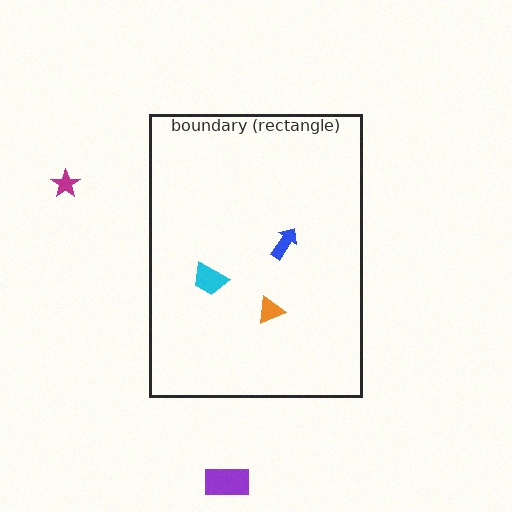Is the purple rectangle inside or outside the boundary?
Outside.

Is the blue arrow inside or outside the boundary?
Inside.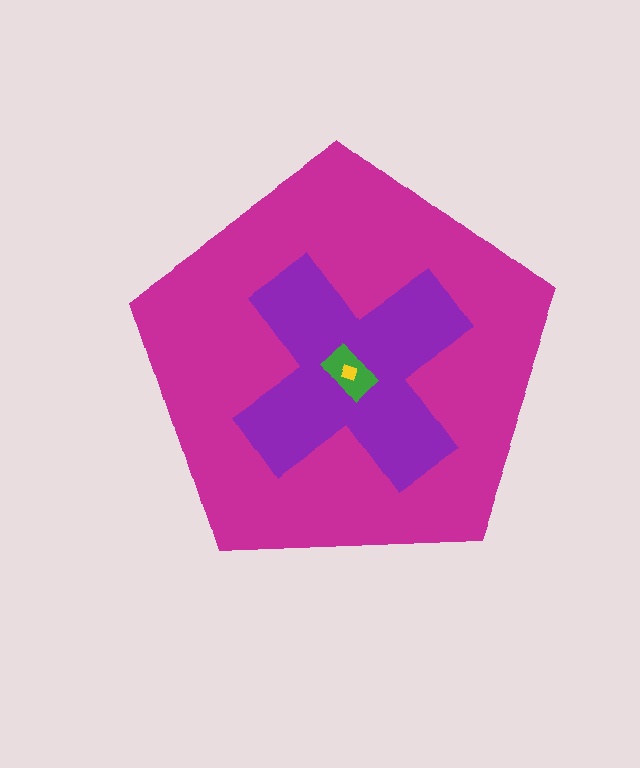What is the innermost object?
The yellow square.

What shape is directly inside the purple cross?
The green rectangle.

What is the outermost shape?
The magenta pentagon.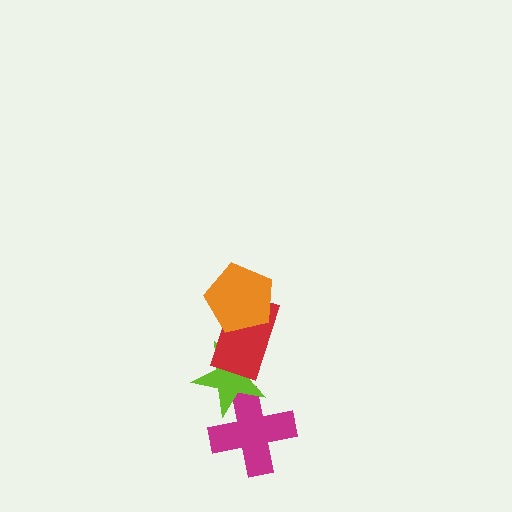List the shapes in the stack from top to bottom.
From top to bottom: the orange pentagon, the red rectangle, the lime star, the magenta cross.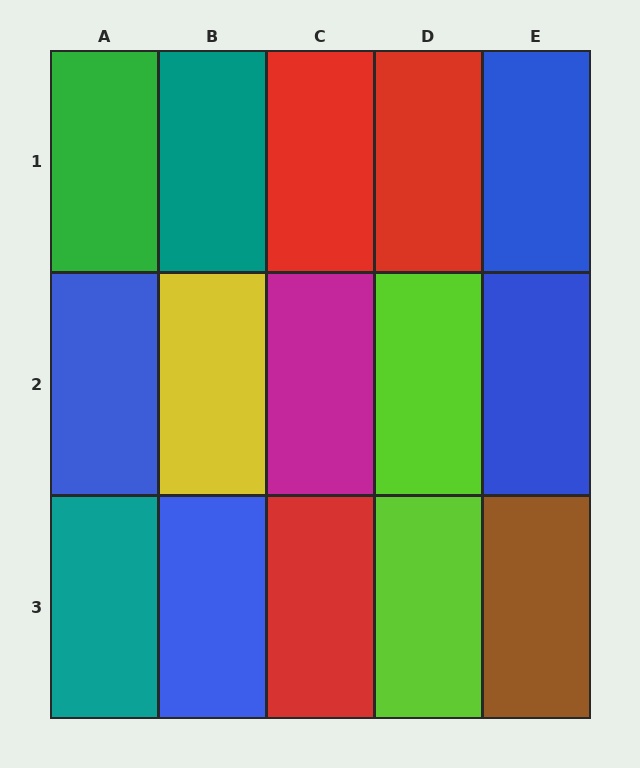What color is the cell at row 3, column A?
Teal.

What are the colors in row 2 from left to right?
Blue, yellow, magenta, lime, blue.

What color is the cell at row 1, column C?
Red.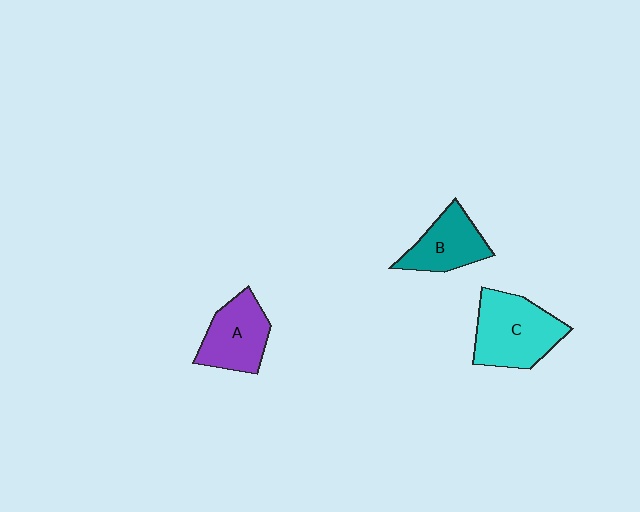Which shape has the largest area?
Shape C (cyan).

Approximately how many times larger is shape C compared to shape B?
Approximately 1.5 times.